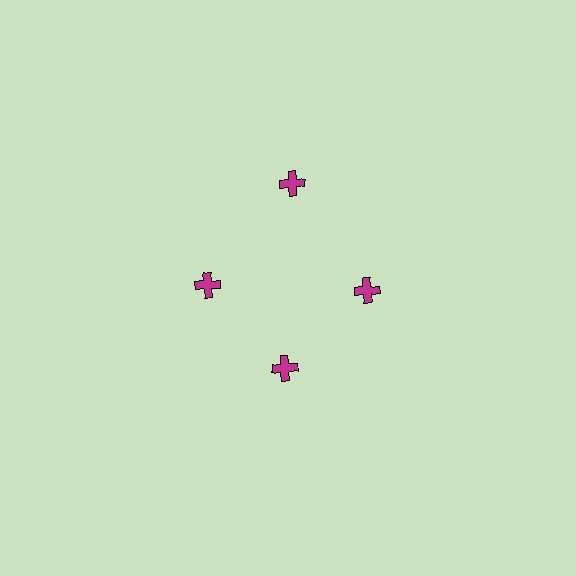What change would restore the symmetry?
The symmetry would be restored by moving it inward, back onto the ring so that all 4 crosses sit at equal angles and equal distance from the center.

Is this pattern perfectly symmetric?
No. The 4 magenta crosses are arranged in a ring, but one element near the 12 o'clock position is pushed outward from the center, breaking the 4-fold rotational symmetry.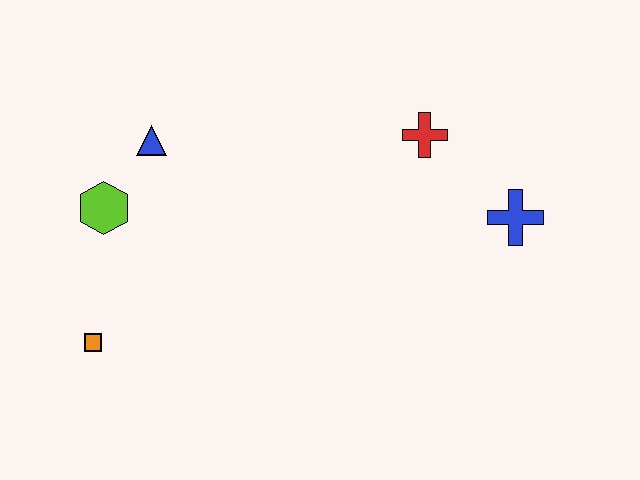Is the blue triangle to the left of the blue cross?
Yes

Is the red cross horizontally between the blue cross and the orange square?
Yes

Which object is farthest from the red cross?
The orange square is farthest from the red cross.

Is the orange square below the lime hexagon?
Yes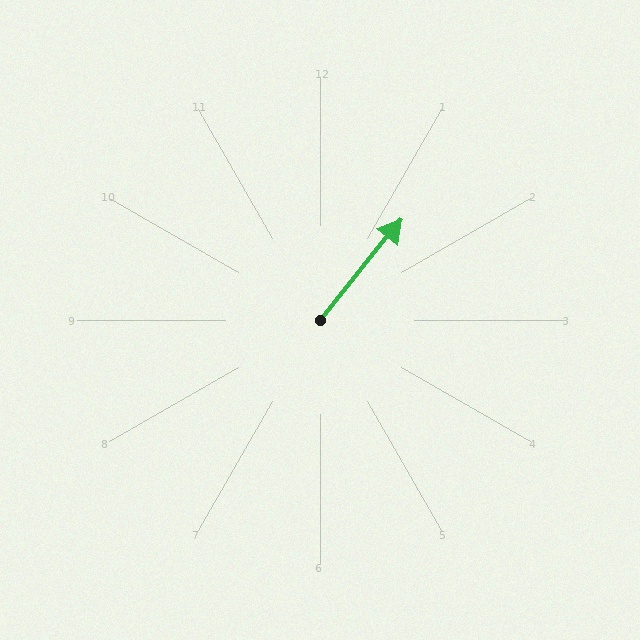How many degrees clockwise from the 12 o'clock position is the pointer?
Approximately 39 degrees.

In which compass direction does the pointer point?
Northeast.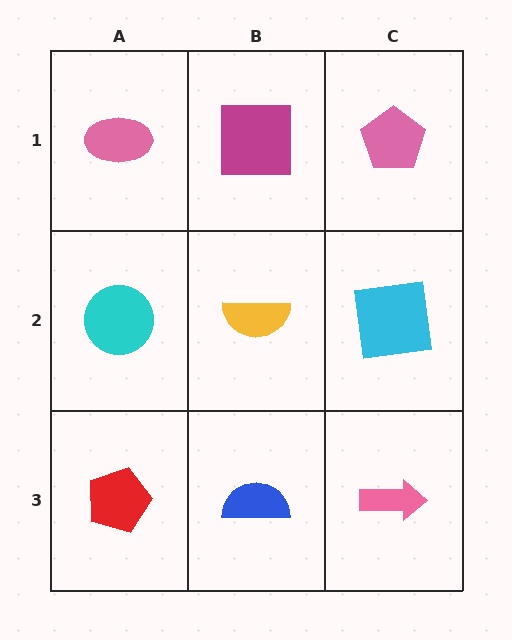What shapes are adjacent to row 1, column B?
A yellow semicircle (row 2, column B), a pink ellipse (row 1, column A), a pink pentagon (row 1, column C).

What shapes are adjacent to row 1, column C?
A cyan square (row 2, column C), a magenta square (row 1, column B).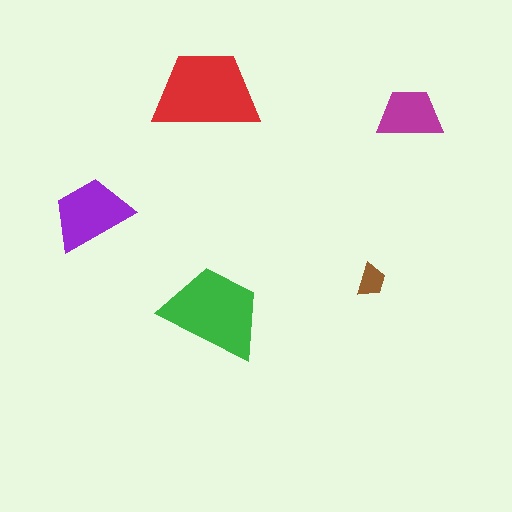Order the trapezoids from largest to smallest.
the red one, the green one, the purple one, the magenta one, the brown one.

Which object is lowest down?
The green trapezoid is bottommost.